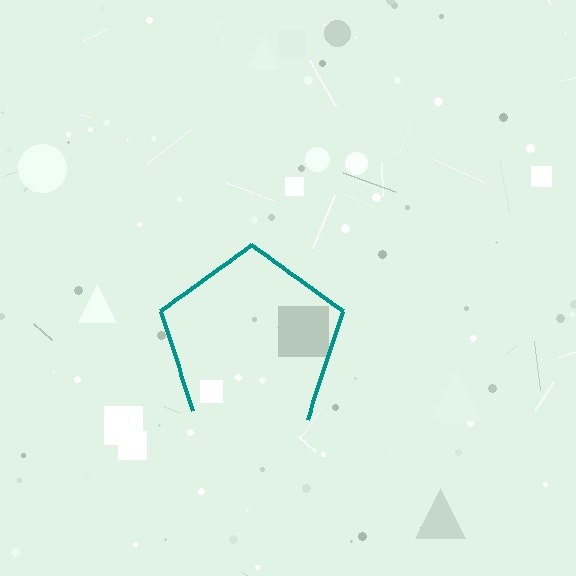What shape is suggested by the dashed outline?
The dashed outline suggests a pentagon.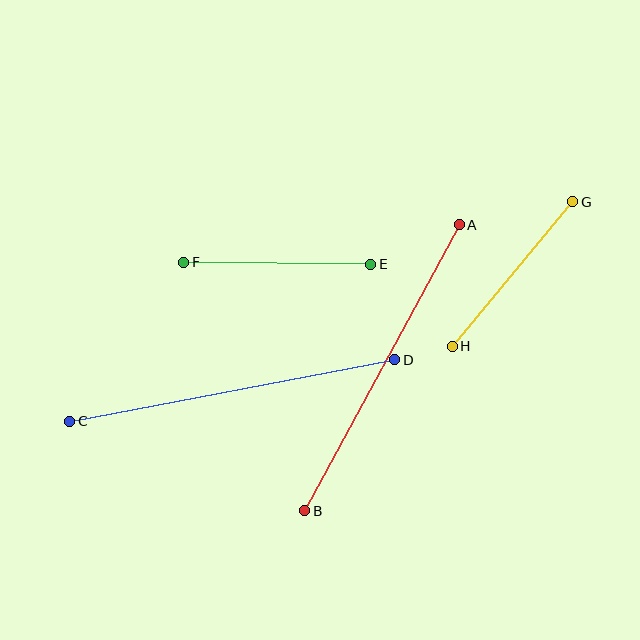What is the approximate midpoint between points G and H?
The midpoint is at approximately (512, 274) pixels.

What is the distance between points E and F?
The distance is approximately 187 pixels.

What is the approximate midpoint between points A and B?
The midpoint is at approximately (382, 368) pixels.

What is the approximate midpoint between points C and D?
The midpoint is at approximately (232, 391) pixels.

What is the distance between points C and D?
The distance is approximately 331 pixels.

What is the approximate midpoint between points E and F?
The midpoint is at approximately (277, 263) pixels.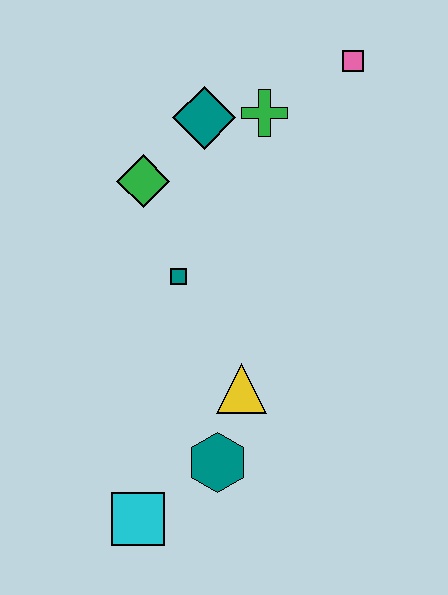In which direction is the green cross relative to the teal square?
The green cross is above the teal square.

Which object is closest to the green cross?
The teal diamond is closest to the green cross.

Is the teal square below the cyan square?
No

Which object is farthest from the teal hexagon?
The pink square is farthest from the teal hexagon.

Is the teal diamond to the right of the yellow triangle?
No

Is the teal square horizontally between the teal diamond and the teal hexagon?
No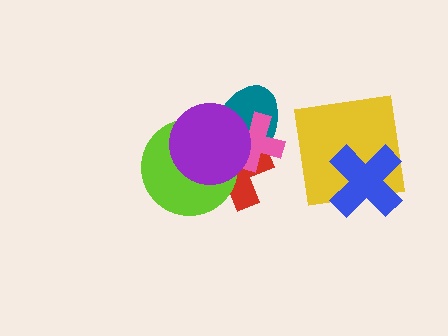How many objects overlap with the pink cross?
3 objects overlap with the pink cross.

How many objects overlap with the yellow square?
1 object overlaps with the yellow square.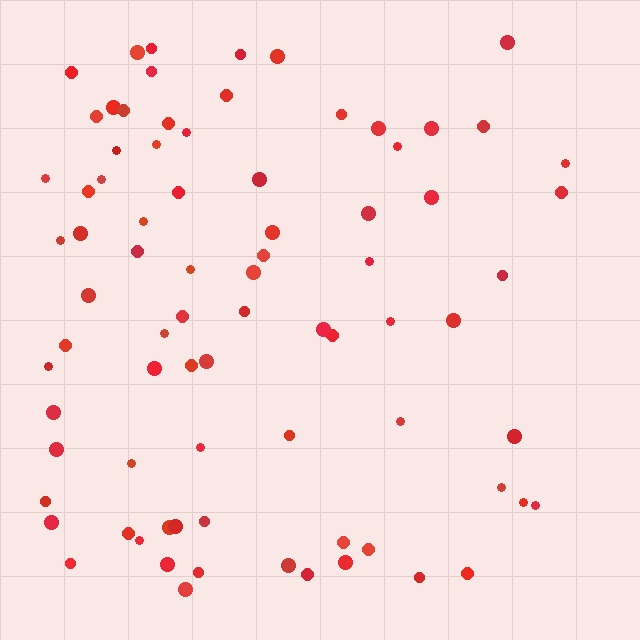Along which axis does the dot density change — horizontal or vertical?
Horizontal.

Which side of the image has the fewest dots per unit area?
The right.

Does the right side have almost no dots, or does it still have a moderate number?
Still a moderate number, just noticeably fewer than the left.